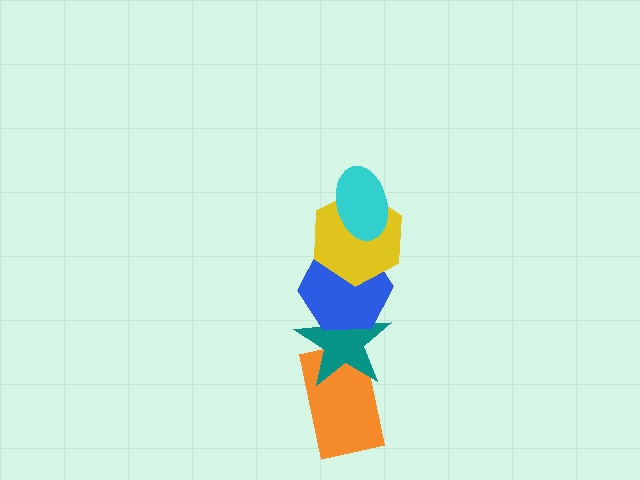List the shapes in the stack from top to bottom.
From top to bottom: the cyan ellipse, the yellow hexagon, the blue hexagon, the teal star, the orange rectangle.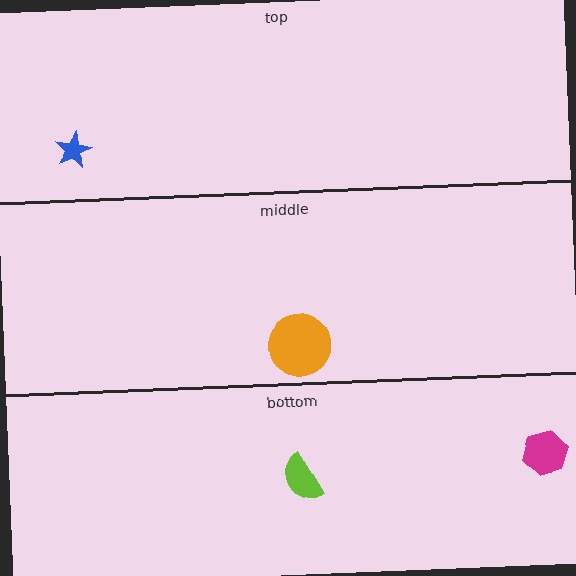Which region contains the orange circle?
The middle region.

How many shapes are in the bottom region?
2.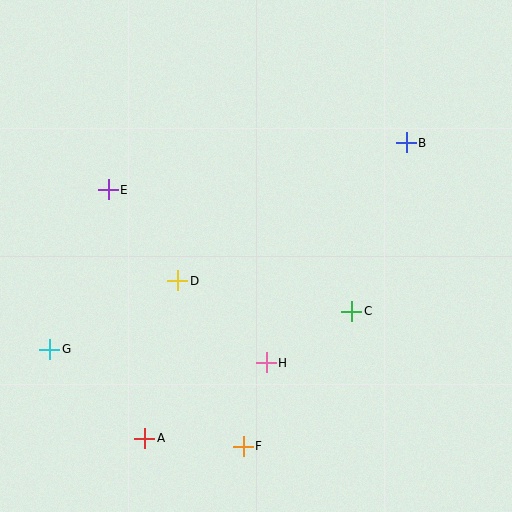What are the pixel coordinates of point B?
Point B is at (406, 143).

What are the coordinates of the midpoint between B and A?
The midpoint between B and A is at (276, 291).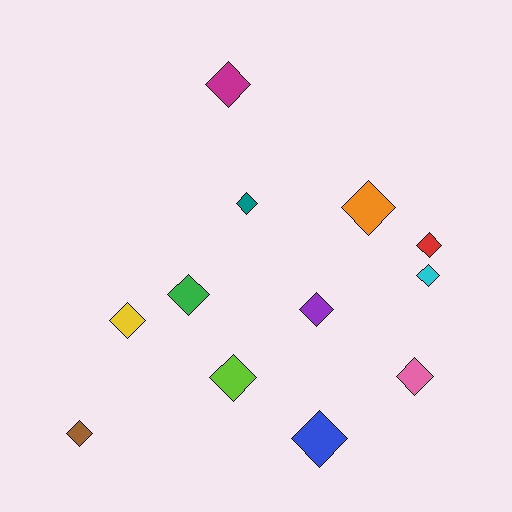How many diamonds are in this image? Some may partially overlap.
There are 12 diamonds.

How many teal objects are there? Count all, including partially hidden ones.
There is 1 teal object.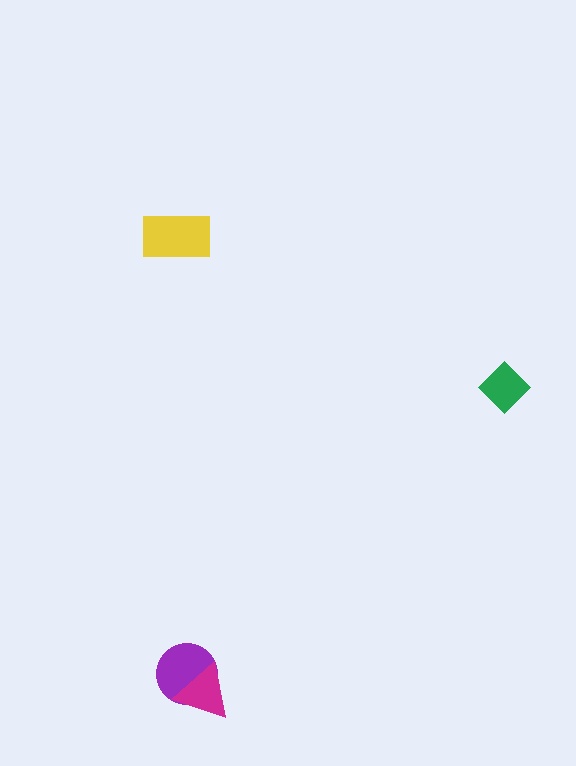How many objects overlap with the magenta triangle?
1 object overlaps with the magenta triangle.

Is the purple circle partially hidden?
Yes, it is partially covered by another shape.